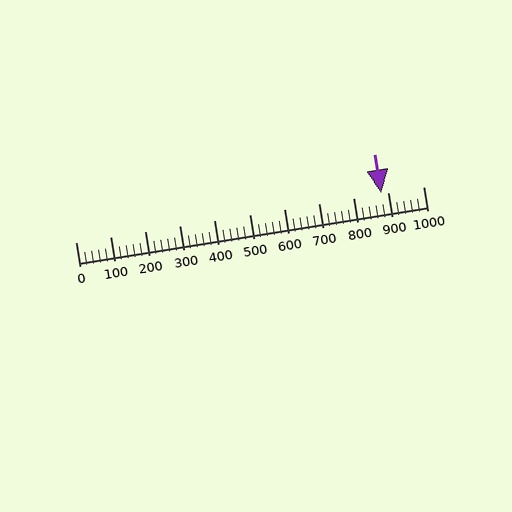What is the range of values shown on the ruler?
The ruler shows values from 0 to 1000.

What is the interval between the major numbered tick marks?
The major tick marks are spaced 100 units apart.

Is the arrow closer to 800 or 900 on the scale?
The arrow is closer to 900.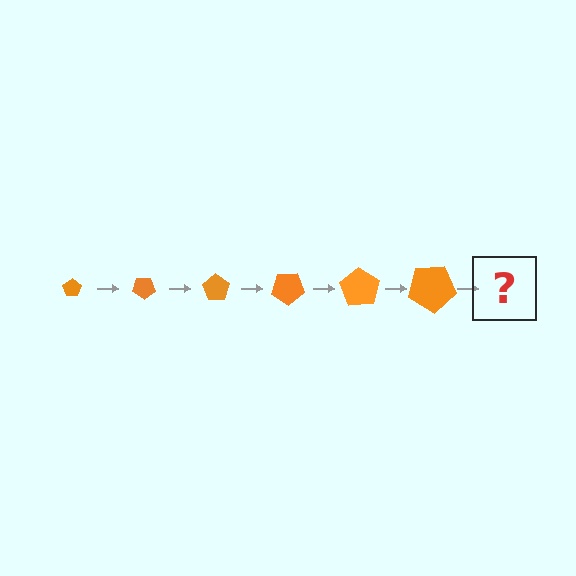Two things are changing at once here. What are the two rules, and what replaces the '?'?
The two rules are that the pentagon grows larger each step and it rotates 35 degrees each step. The '?' should be a pentagon, larger than the previous one and rotated 210 degrees from the start.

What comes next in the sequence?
The next element should be a pentagon, larger than the previous one and rotated 210 degrees from the start.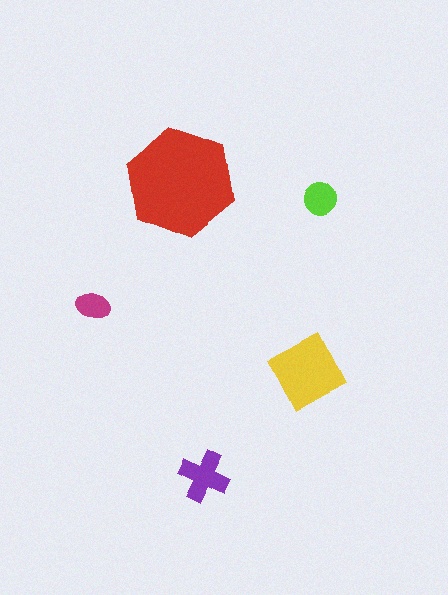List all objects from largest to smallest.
The red hexagon, the yellow diamond, the purple cross, the lime circle, the magenta ellipse.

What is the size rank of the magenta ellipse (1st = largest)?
5th.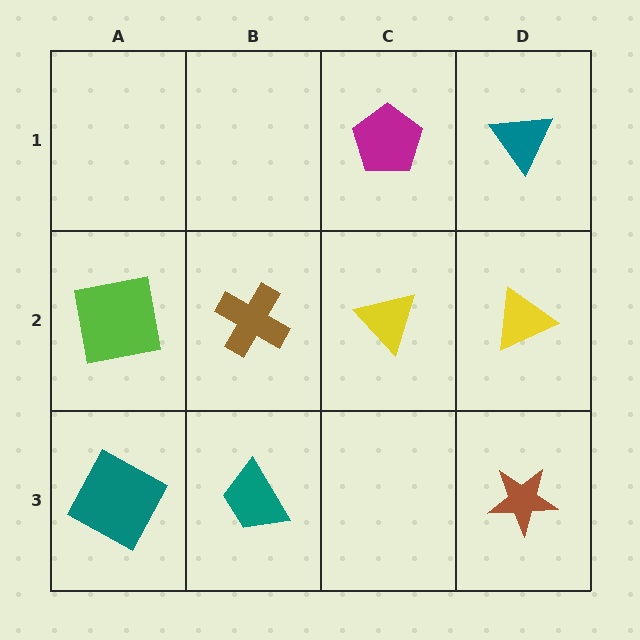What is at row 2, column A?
A lime square.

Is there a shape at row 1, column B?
No, that cell is empty.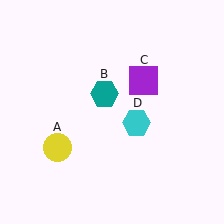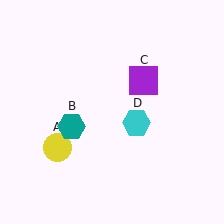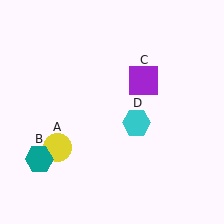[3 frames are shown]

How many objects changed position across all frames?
1 object changed position: teal hexagon (object B).